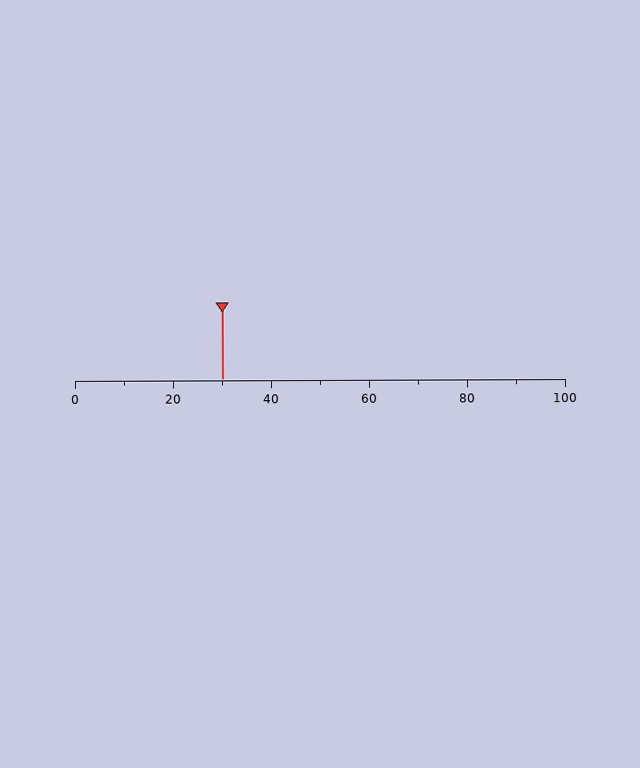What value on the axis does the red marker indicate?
The marker indicates approximately 30.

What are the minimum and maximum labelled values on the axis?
The axis runs from 0 to 100.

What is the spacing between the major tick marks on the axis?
The major ticks are spaced 20 apart.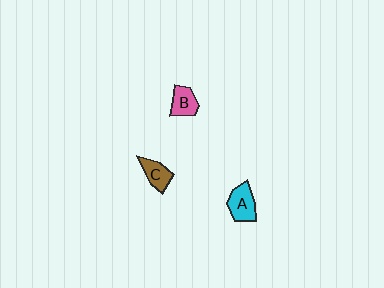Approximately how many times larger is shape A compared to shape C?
Approximately 1.3 times.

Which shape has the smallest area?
Shape C (brown).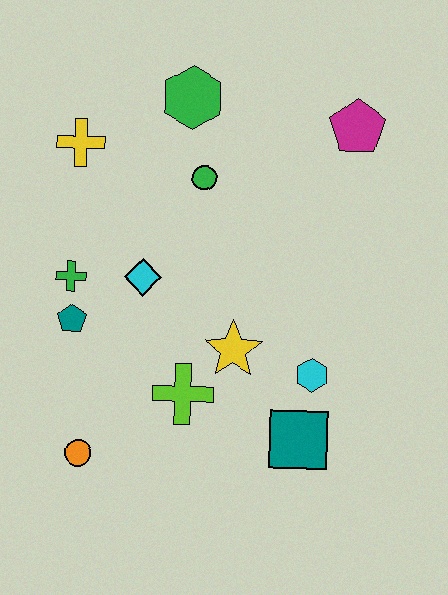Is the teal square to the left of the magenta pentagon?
Yes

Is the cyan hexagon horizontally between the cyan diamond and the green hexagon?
No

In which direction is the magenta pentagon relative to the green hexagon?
The magenta pentagon is to the right of the green hexagon.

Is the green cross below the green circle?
Yes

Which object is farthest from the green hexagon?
The orange circle is farthest from the green hexagon.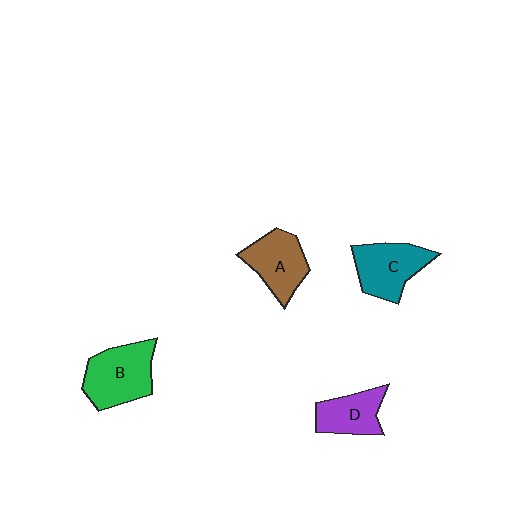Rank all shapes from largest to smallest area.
From largest to smallest: B (green), C (teal), A (brown), D (purple).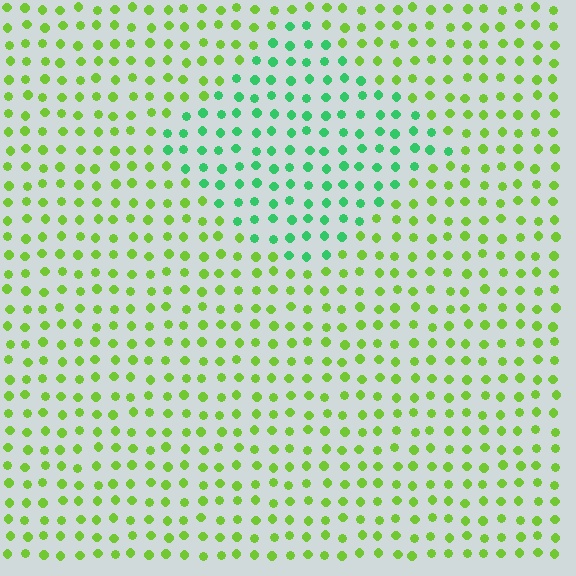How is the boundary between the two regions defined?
The boundary is defined purely by a slight shift in hue (about 47 degrees). Spacing, size, and orientation are identical on both sides.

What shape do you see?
I see a diamond.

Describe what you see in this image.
The image is filled with small lime elements in a uniform arrangement. A diamond-shaped region is visible where the elements are tinted to a slightly different hue, forming a subtle color boundary.